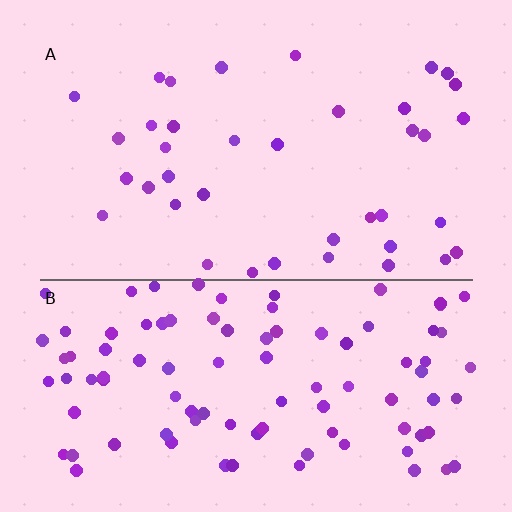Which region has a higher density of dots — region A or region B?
B (the bottom).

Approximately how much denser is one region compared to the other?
Approximately 2.6× — region B over region A.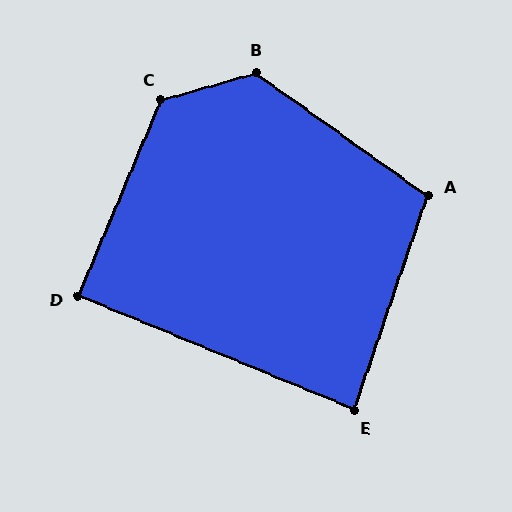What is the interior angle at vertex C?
Approximately 129 degrees (obtuse).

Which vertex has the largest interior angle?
B, at approximately 129 degrees.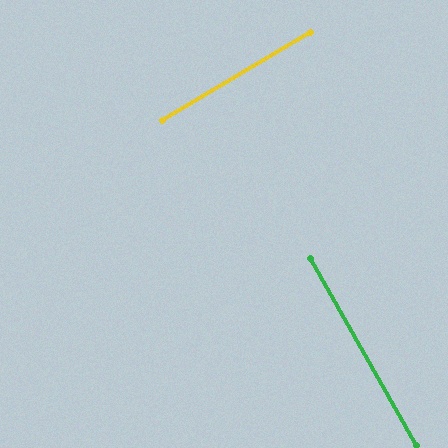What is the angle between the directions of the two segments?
Approximately 89 degrees.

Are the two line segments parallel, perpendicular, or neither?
Perpendicular — they meet at approximately 89°.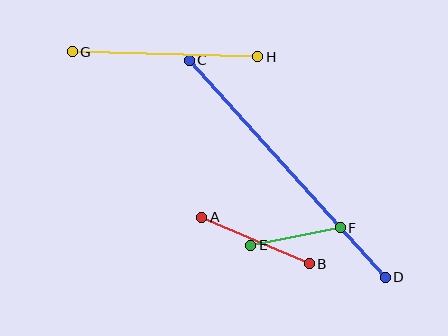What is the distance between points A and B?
The distance is approximately 117 pixels.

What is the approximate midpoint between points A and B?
The midpoint is at approximately (255, 240) pixels.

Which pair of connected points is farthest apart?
Points C and D are farthest apart.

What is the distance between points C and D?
The distance is approximately 292 pixels.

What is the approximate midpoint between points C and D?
The midpoint is at approximately (287, 169) pixels.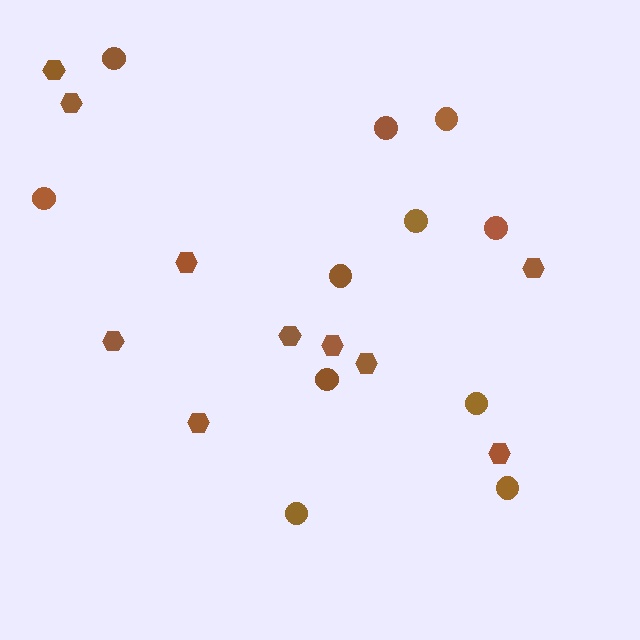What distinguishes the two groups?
There are 2 groups: one group of hexagons (10) and one group of circles (11).